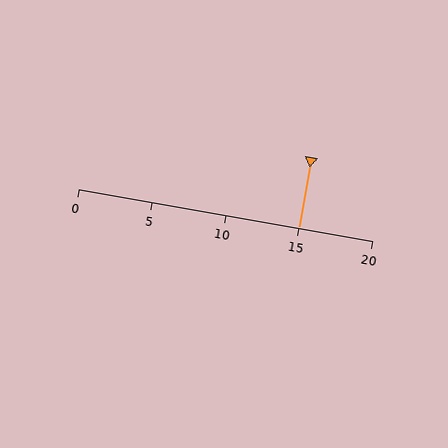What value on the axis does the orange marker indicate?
The marker indicates approximately 15.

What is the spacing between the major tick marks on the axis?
The major ticks are spaced 5 apart.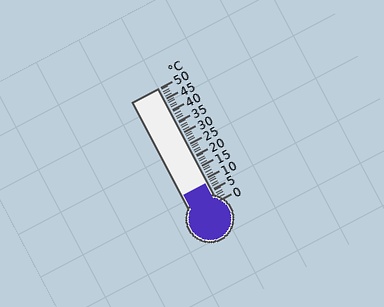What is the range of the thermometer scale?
The thermometer scale ranges from 0°C to 50°C.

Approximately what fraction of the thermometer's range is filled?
The thermometer is filled to approximately 15% of its range.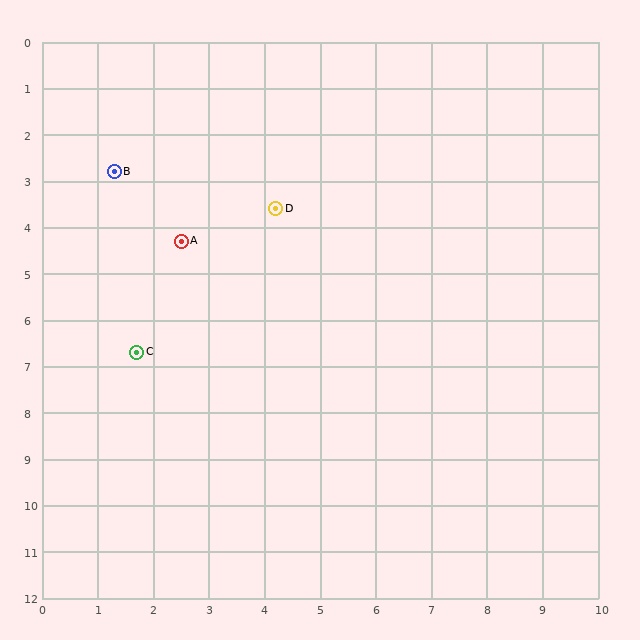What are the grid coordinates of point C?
Point C is at approximately (1.7, 6.7).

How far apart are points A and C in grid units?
Points A and C are about 2.5 grid units apart.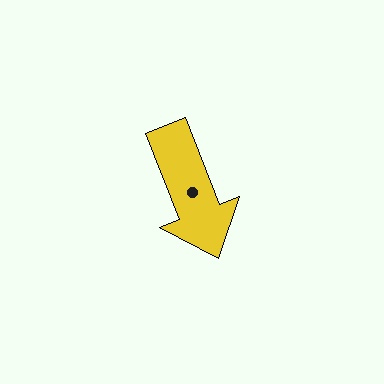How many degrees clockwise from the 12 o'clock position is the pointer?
Approximately 159 degrees.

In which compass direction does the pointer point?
South.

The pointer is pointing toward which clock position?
Roughly 5 o'clock.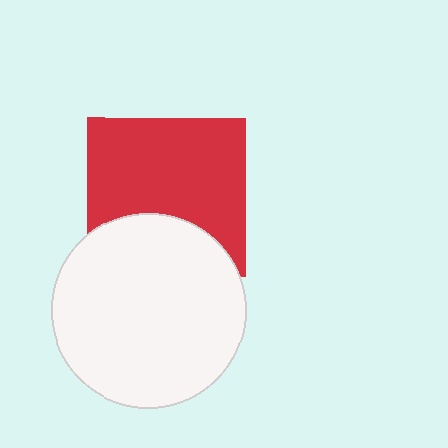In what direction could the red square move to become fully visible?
The red square could move up. That would shift it out from behind the white circle entirely.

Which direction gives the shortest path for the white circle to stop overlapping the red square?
Moving down gives the shortest separation.